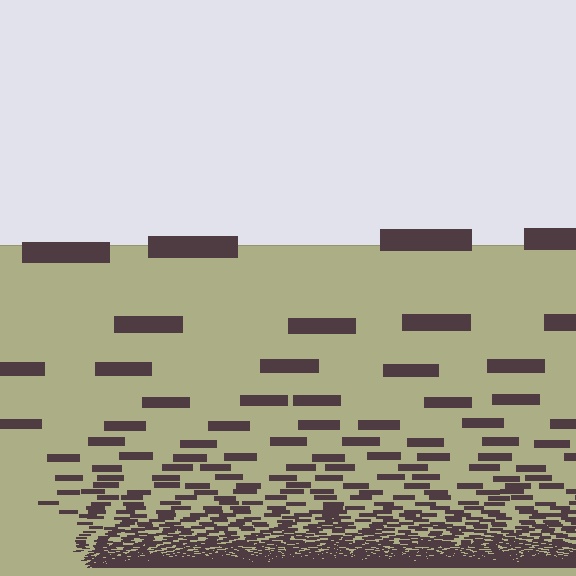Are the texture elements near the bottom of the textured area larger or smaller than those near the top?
Smaller. The gradient is inverted — elements near the bottom are smaller and denser.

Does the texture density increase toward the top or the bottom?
Density increases toward the bottom.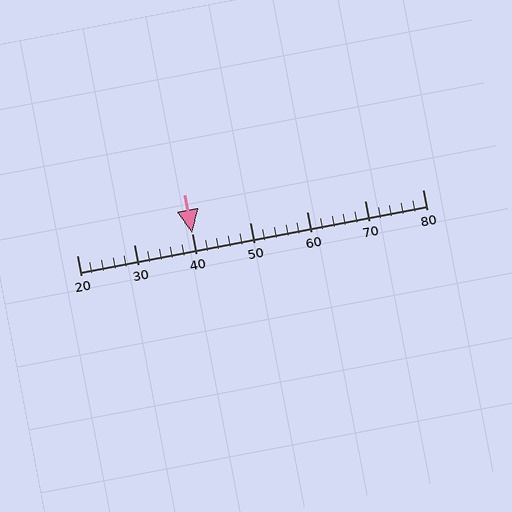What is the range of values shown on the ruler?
The ruler shows values from 20 to 80.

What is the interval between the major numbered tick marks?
The major tick marks are spaced 10 units apart.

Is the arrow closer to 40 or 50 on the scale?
The arrow is closer to 40.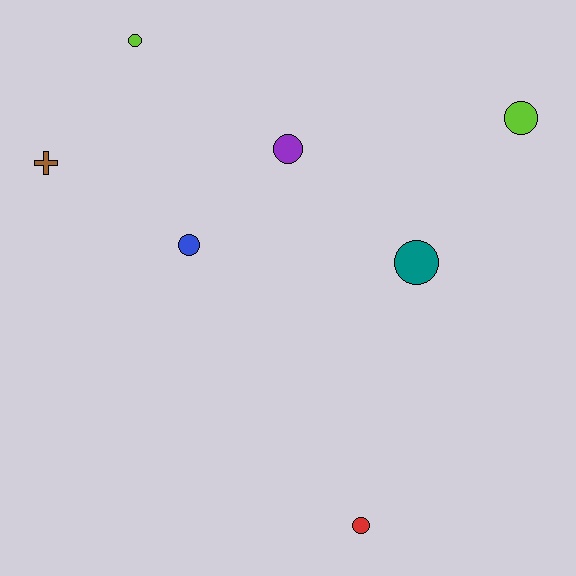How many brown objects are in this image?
There is 1 brown object.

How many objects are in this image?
There are 7 objects.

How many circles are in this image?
There are 6 circles.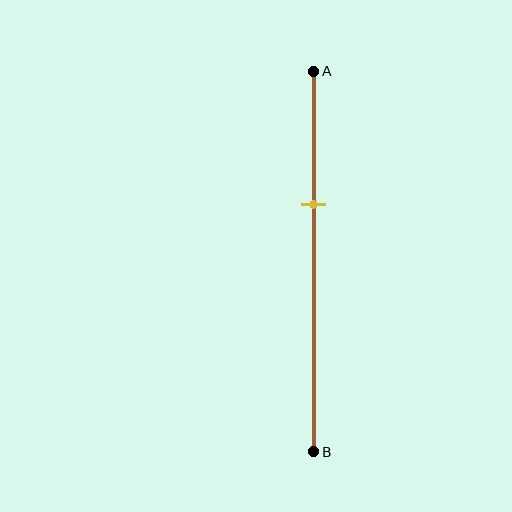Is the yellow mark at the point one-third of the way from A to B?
Yes, the mark is approximately at the one-third point.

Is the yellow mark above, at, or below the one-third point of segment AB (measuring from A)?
The yellow mark is approximately at the one-third point of segment AB.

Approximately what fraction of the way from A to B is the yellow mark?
The yellow mark is approximately 35% of the way from A to B.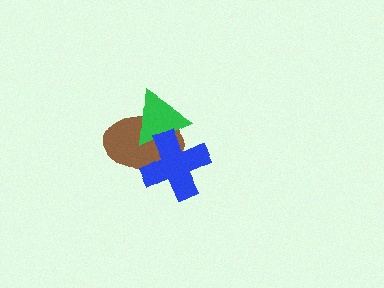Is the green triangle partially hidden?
Yes, it is partially covered by another shape.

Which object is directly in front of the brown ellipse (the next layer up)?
The green triangle is directly in front of the brown ellipse.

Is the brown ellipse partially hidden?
Yes, it is partially covered by another shape.